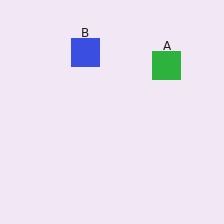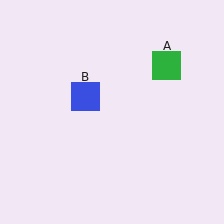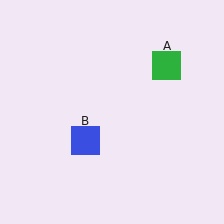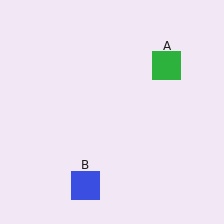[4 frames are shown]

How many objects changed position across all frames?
1 object changed position: blue square (object B).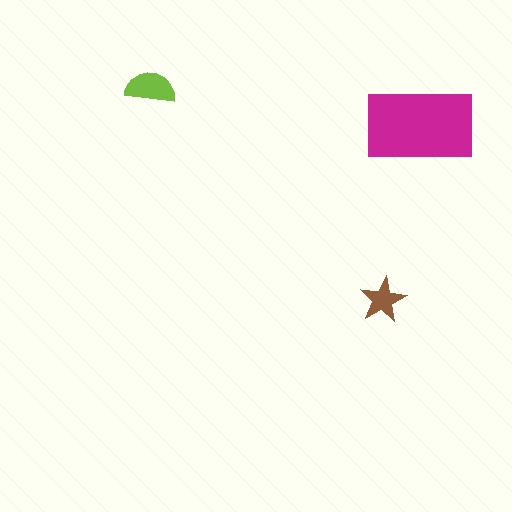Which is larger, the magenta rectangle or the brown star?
The magenta rectangle.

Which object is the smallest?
The brown star.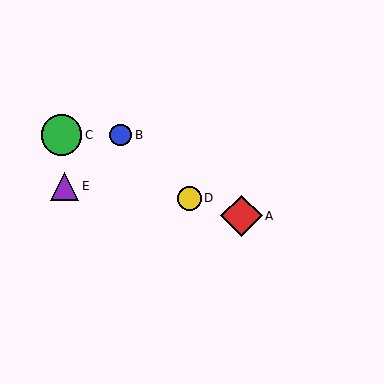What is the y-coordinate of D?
Object D is at y≈198.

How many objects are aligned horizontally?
2 objects (B, C) are aligned horizontally.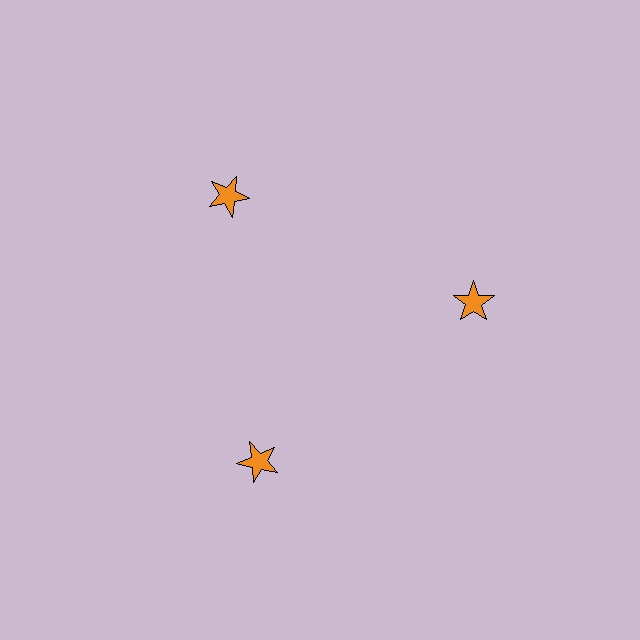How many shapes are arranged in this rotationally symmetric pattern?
There are 3 shapes, arranged in 3 groups of 1.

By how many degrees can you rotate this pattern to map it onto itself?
The pattern maps onto itself every 120 degrees of rotation.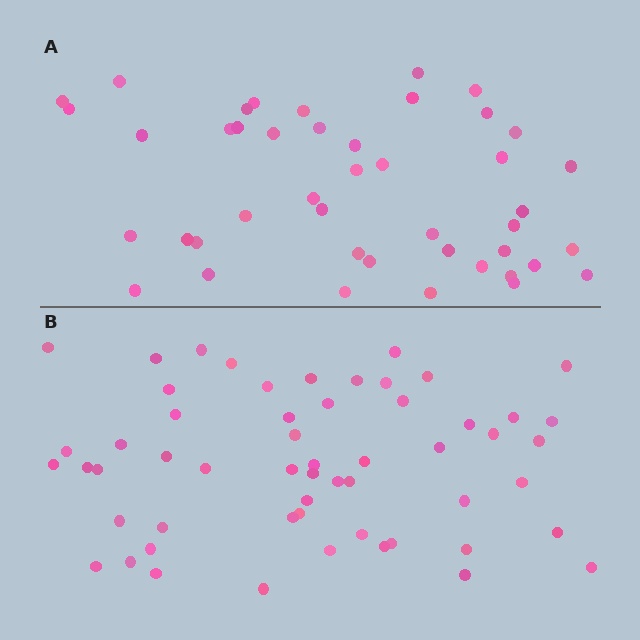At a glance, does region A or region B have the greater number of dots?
Region B (the bottom region) has more dots.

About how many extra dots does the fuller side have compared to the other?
Region B has roughly 12 or so more dots than region A.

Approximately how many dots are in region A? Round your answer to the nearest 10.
About 40 dots. (The exact count is 44, which rounds to 40.)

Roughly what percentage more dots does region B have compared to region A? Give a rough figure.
About 25% more.